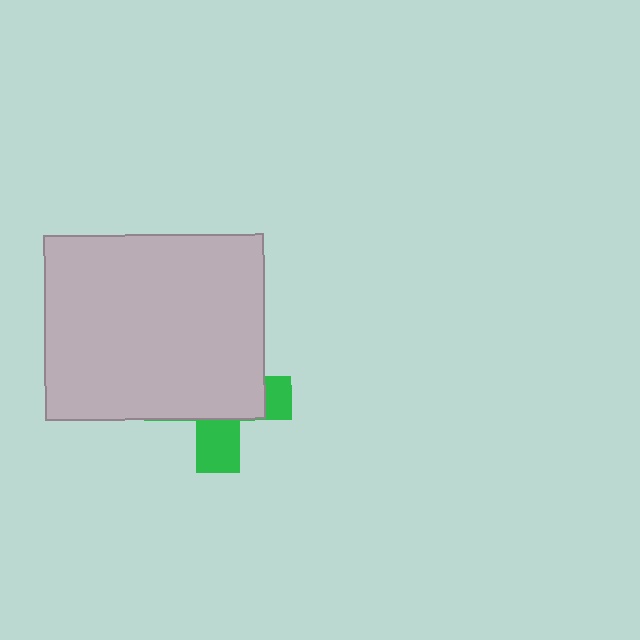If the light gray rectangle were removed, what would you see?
You would see the complete green cross.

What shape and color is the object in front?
The object in front is a light gray rectangle.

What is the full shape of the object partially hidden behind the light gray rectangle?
The partially hidden object is a green cross.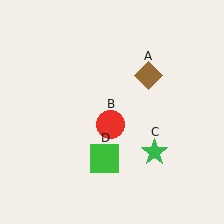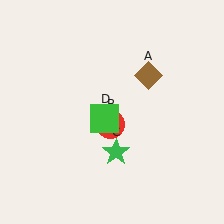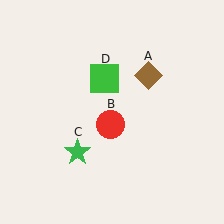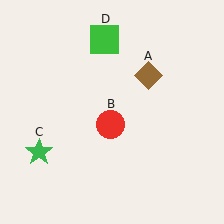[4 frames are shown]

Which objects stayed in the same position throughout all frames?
Brown diamond (object A) and red circle (object B) remained stationary.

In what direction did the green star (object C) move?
The green star (object C) moved left.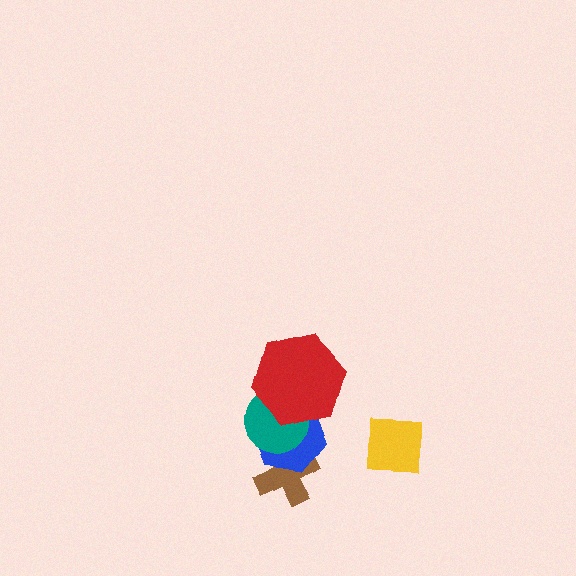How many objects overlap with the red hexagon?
2 objects overlap with the red hexagon.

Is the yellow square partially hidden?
No, no other shape covers it.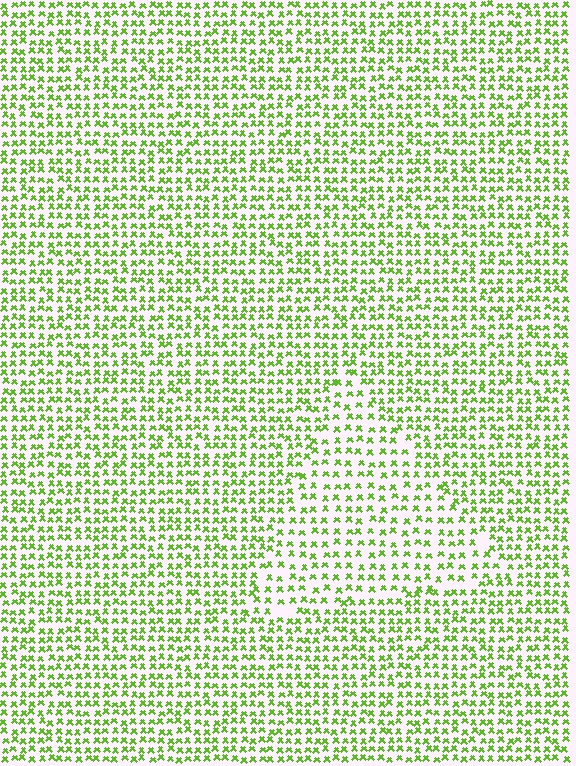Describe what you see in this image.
The image contains small lime elements arranged at two different densities. A triangle-shaped region is visible where the elements are less densely packed than the surrounding area.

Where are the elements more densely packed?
The elements are more densely packed outside the triangle boundary.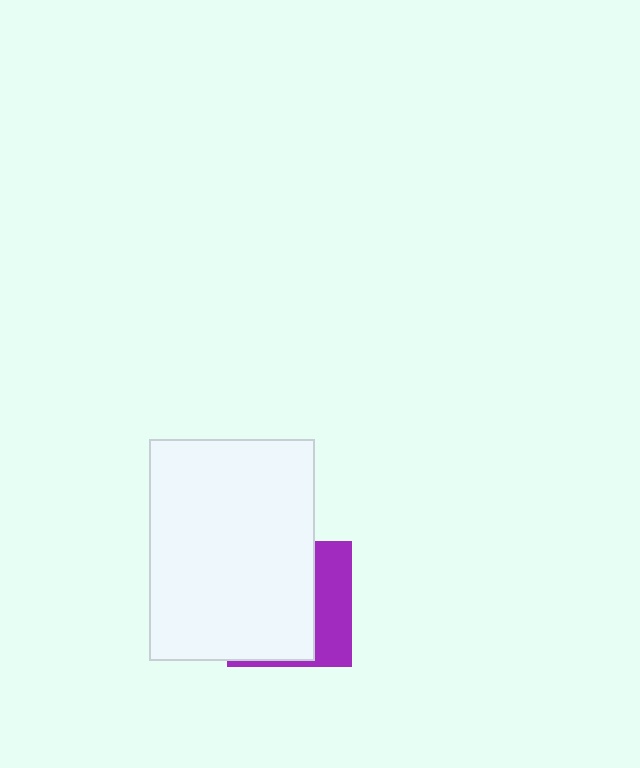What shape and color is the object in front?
The object in front is a white rectangle.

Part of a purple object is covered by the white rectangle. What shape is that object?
It is a square.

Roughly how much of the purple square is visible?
A small part of it is visible (roughly 32%).